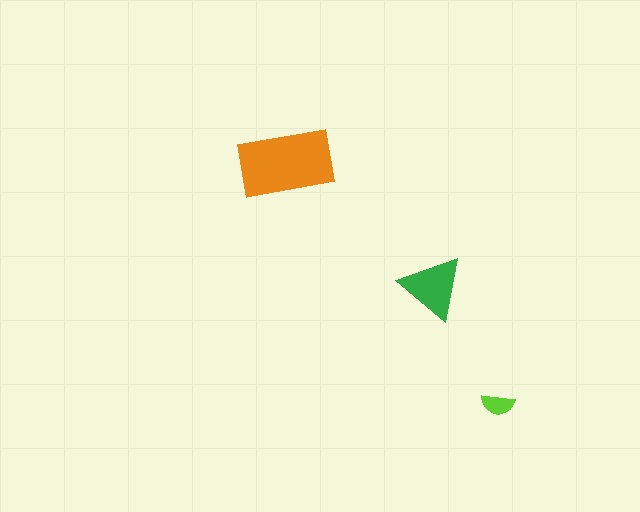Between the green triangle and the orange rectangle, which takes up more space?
The orange rectangle.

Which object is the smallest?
The lime semicircle.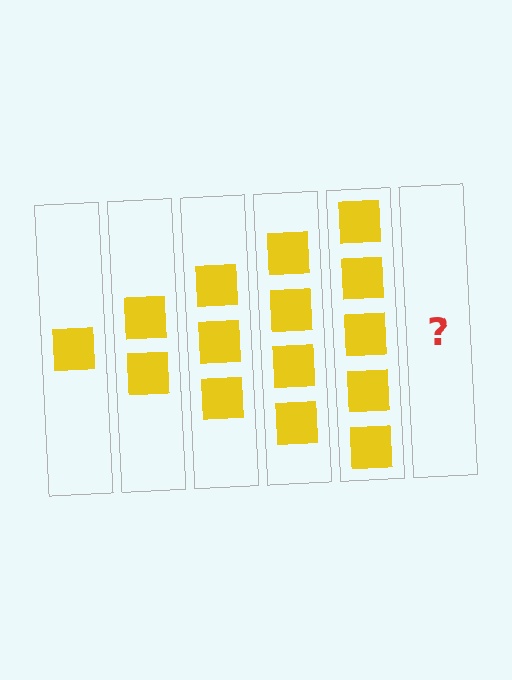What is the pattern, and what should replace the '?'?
The pattern is that each step adds one more square. The '?' should be 6 squares.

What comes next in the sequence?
The next element should be 6 squares.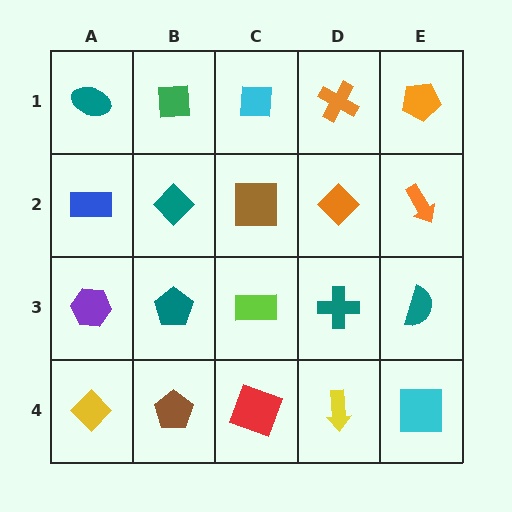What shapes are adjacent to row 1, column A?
A blue rectangle (row 2, column A), a green square (row 1, column B).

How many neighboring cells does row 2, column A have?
3.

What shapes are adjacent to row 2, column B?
A green square (row 1, column B), a teal pentagon (row 3, column B), a blue rectangle (row 2, column A), a brown square (row 2, column C).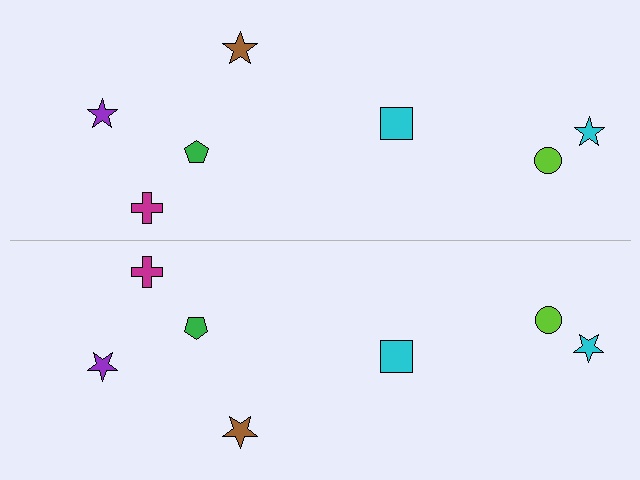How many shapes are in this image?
There are 14 shapes in this image.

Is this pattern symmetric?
Yes, this pattern has bilateral (reflection) symmetry.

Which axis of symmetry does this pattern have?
The pattern has a horizontal axis of symmetry running through the center of the image.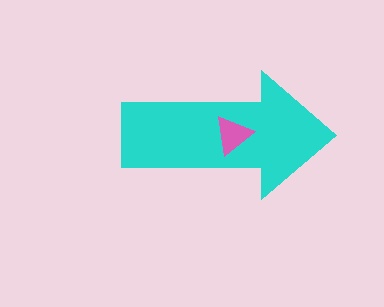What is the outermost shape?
The cyan arrow.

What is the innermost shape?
The pink triangle.